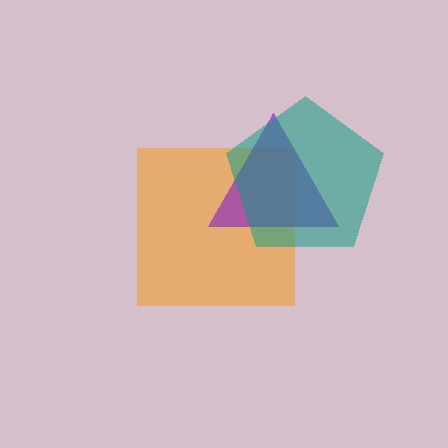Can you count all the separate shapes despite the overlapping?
Yes, there are 3 separate shapes.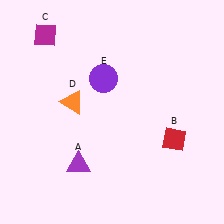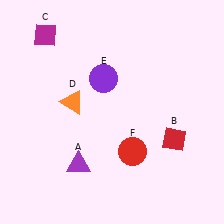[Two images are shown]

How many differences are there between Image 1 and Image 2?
There is 1 difference between the two images.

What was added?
A red circle (F) was added in Image 2.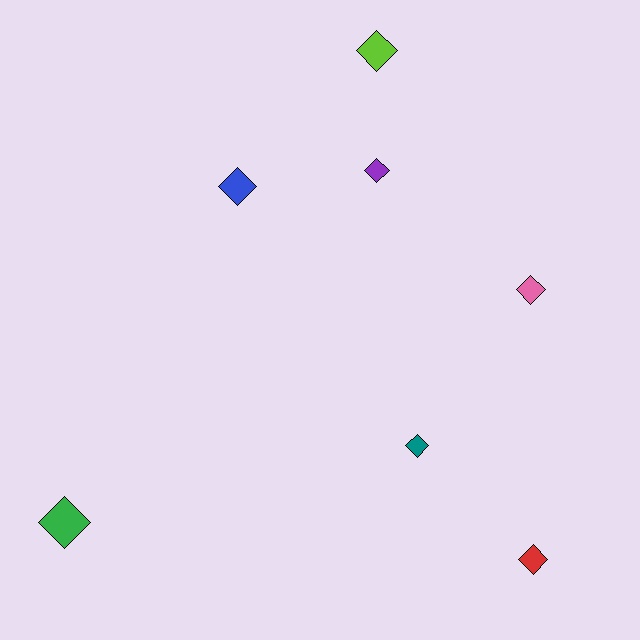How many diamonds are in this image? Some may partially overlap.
There are 7 diamonds.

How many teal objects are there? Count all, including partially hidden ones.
There is 1 teal object.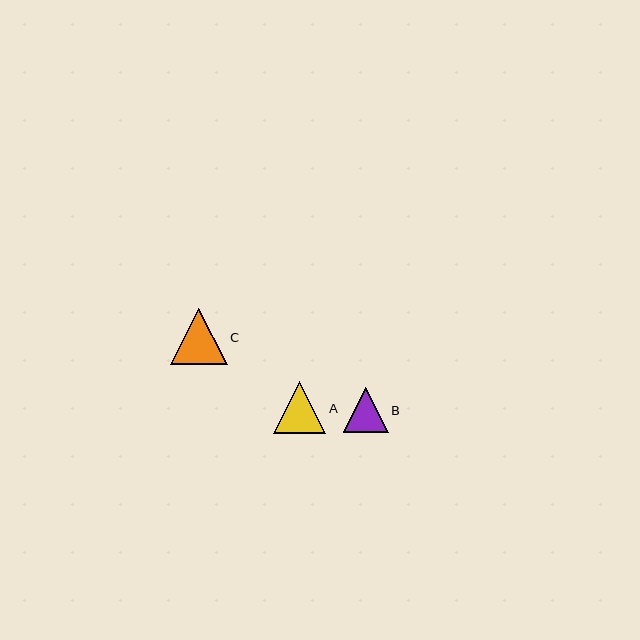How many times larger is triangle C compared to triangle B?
Triangle C is approximately 1.3 times the size of triangle B.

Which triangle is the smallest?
Triangle B is the smallest with a size of approximately 45 pixels.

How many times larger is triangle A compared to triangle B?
Triangle A is approximately 1.2 times the size of triangle B.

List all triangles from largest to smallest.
From largest to smallest: C, A, B.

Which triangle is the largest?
Triangle C is the largest with a size of approximately 57 pixels.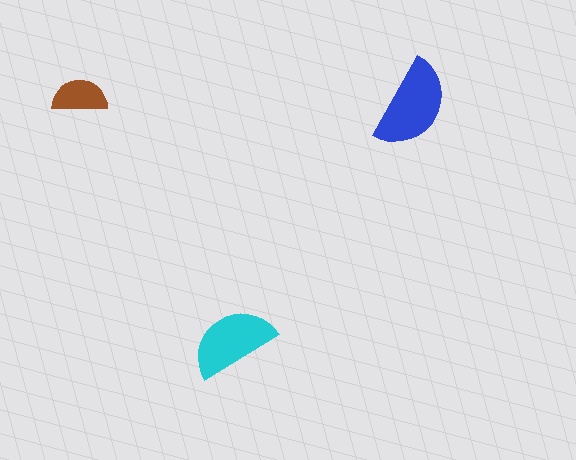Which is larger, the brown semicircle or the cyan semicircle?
The cyan one.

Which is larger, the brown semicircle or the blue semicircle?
The blue one.